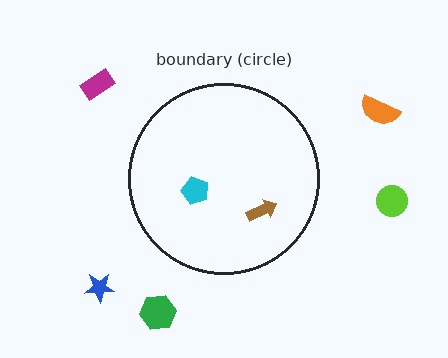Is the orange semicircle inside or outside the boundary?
Outside.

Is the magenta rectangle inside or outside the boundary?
Outside.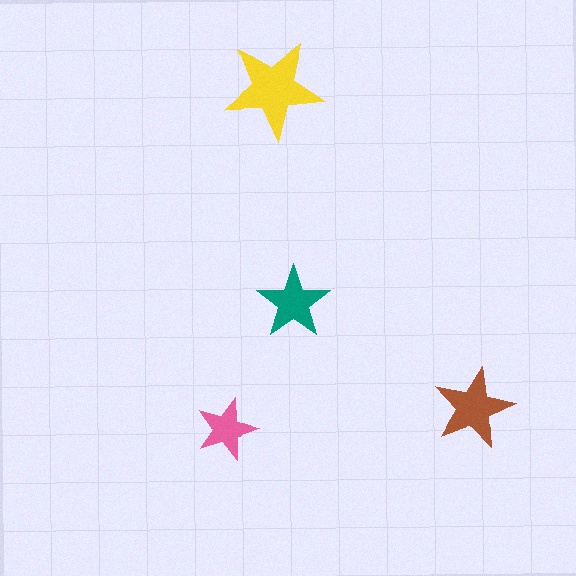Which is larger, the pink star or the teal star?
The teal one.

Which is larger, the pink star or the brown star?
The brown one.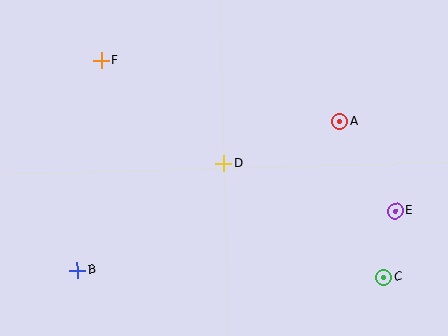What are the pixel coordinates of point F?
Point F is at (101, 60).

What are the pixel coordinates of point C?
Point C is at (384, 277).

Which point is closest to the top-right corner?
Point A is closest to the top-right corner.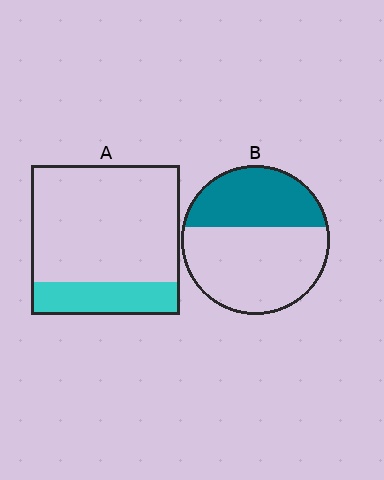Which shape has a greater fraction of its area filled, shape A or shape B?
Shape B.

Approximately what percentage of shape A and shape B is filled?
A is approximately 20% and B is approximately 40%.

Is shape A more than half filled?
No.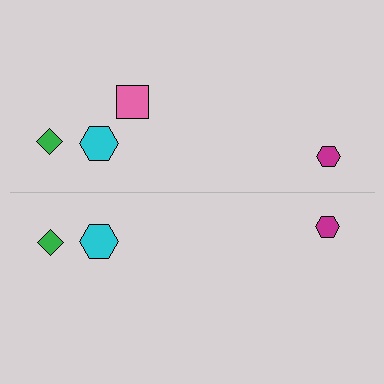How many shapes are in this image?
There are 7 shapes in this image.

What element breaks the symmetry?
A pink square is missing from the bottom side.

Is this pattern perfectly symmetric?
No, the pattern is not perfectly symmetric. A pink square is missing from the bottom side.